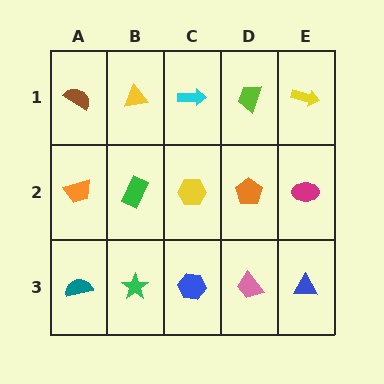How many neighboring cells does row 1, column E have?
2.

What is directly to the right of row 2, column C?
An orange pentagon.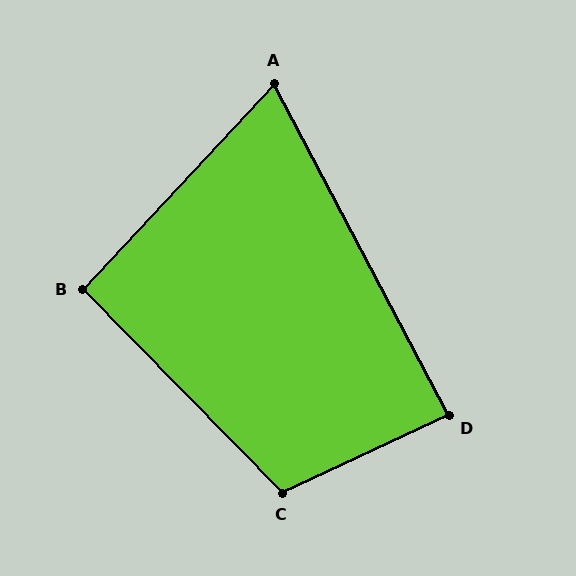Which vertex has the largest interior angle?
C, at approximately 109 degrees.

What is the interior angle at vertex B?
Approximately 93 degrees (approximately right).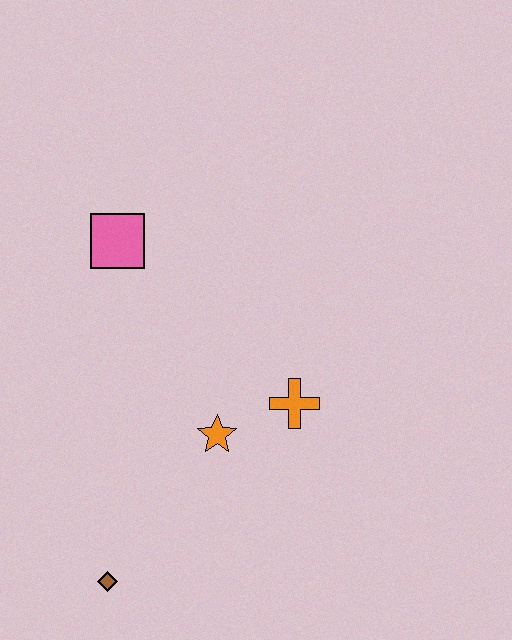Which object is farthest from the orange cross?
The brown diamond is farthest from the orange cross.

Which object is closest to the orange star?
The orange cross is closest to the orange star.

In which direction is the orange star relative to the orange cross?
The orange star is to the left of the orange cross.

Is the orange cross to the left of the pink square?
No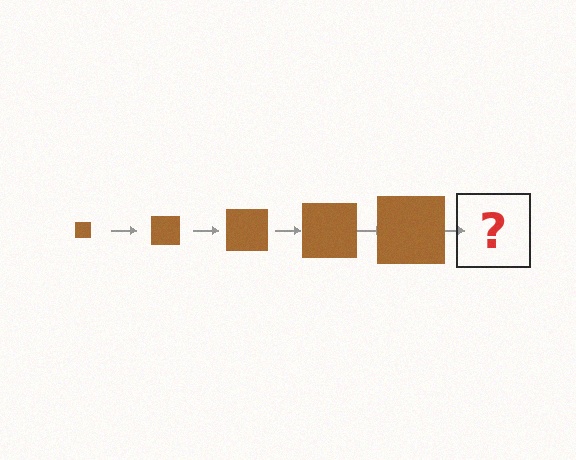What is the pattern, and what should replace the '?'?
The pattern is that the square gets progressively larger each step. The '?' should be a brown square, larger than the previous one.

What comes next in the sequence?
The next element should be a brown square, larger than the previous one.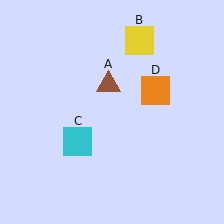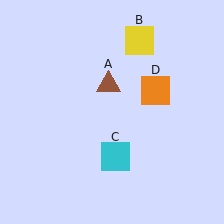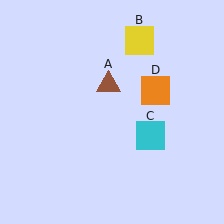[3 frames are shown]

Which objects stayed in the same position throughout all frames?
Brown triangle (object A) and yellow square (object B) and orange square (object D) remained stationary.